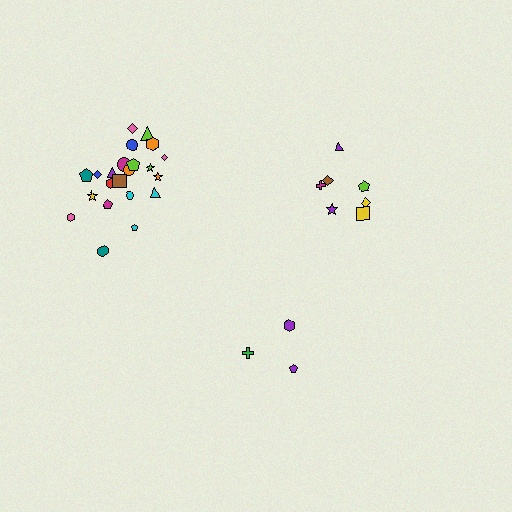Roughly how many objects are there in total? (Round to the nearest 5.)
Roughly 30 objects in total.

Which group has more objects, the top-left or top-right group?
The top-left group.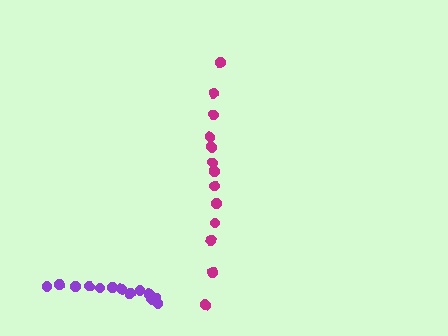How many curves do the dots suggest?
There are 2 distinct paths.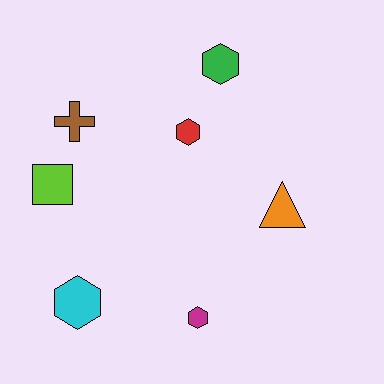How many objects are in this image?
There are 7 objects.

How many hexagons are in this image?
There are 4 hexagons.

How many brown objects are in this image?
There is 1 brown object.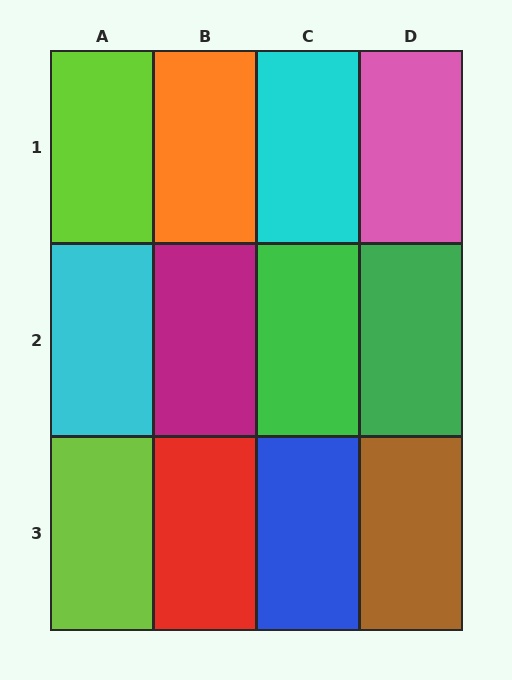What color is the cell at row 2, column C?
Green.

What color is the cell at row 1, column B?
Orange.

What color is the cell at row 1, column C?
Cyan.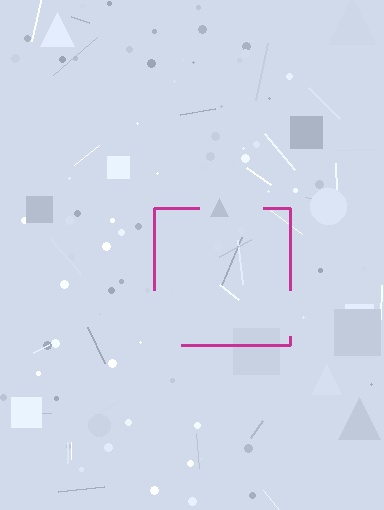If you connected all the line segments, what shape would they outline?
They would outline a square.